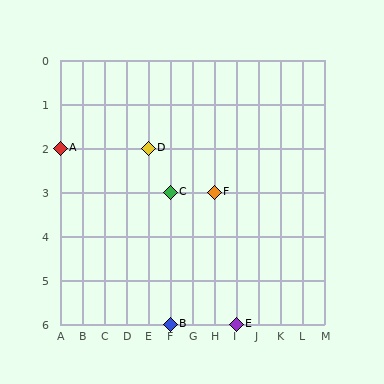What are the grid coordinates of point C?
Point C is at grid coordinates (F, 3).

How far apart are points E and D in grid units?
Points E and D are 4 columns and 4 rows apart (about 5.7 grid units diagonally).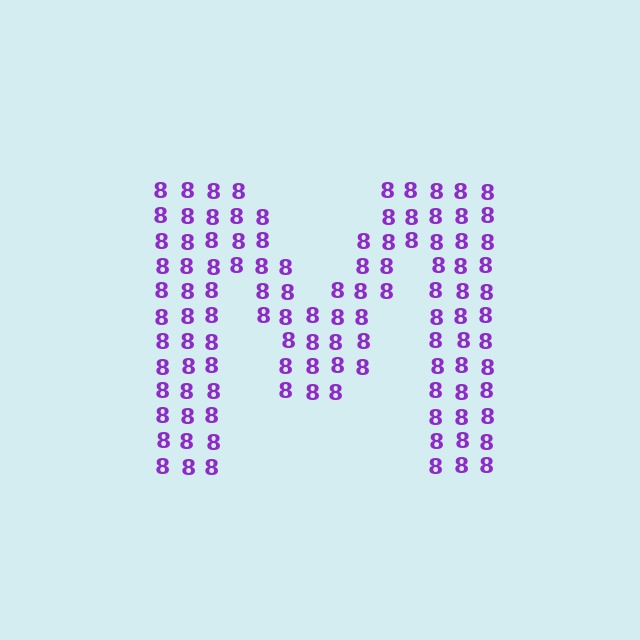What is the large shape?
The large shape is the letter M.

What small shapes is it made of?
It is made of small digit 8's.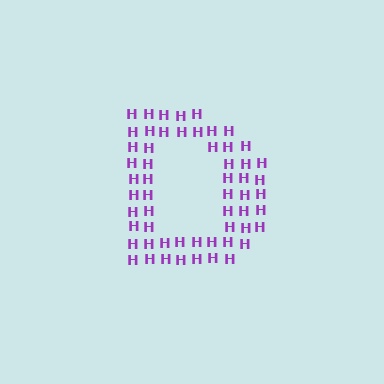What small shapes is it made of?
It is made of small letter H's.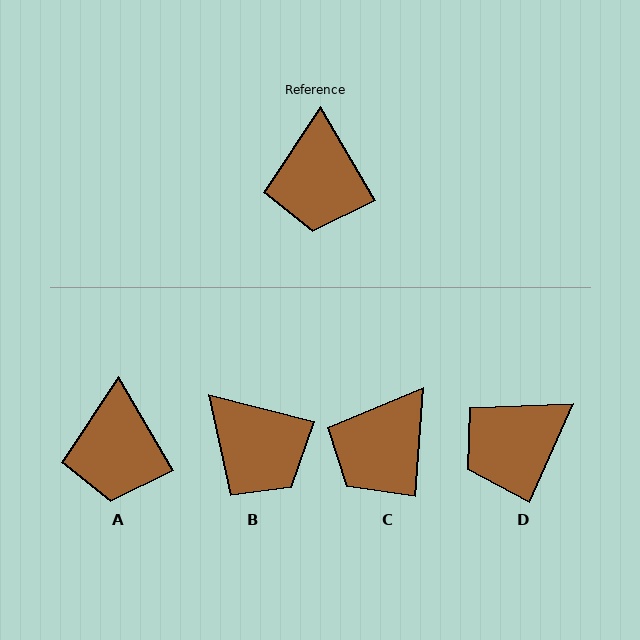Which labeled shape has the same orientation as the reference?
A.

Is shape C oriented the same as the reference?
No, it is off by about 34 degrees.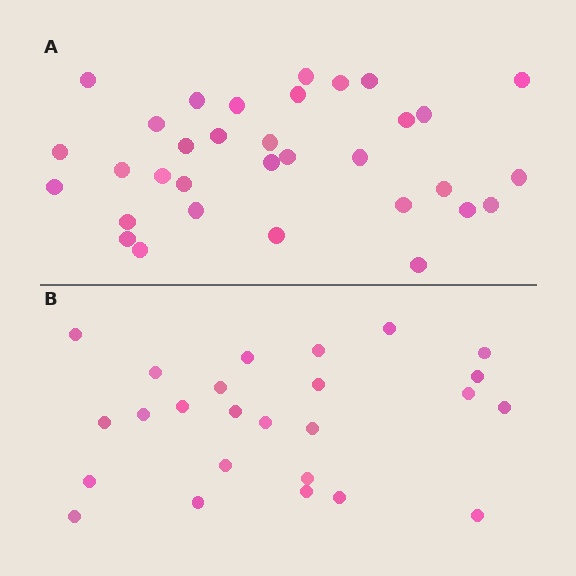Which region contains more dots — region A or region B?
Region A (the top region) has more dots.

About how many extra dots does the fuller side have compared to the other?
Region A has roughly 8 or so more dots than region B.